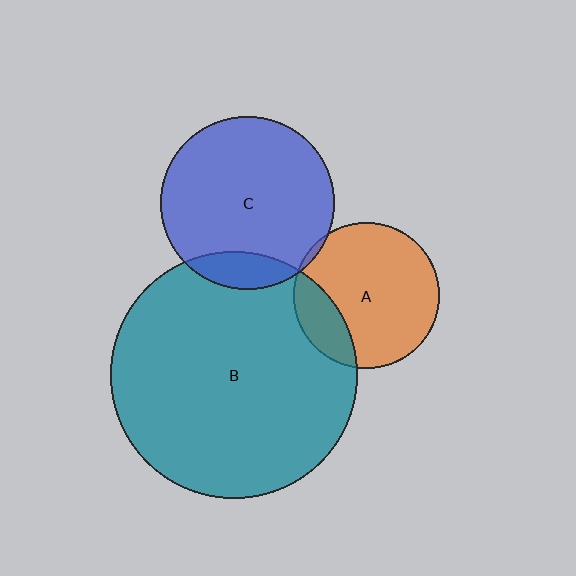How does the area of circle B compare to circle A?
Approximately 2.9 times.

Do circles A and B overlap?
Yes.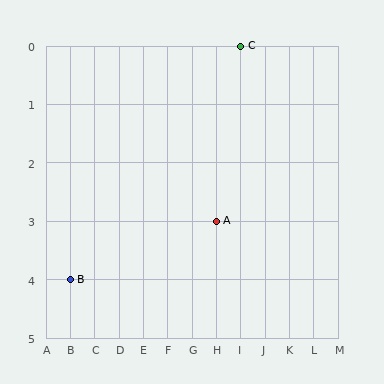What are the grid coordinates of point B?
Point B is at grid coordinates (B, 4).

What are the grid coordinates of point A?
Point A is at grid coordinates (H, 3).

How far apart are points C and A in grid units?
Points C and A are 1 column and 3 rows apart (about 3.2 grid units diagonally).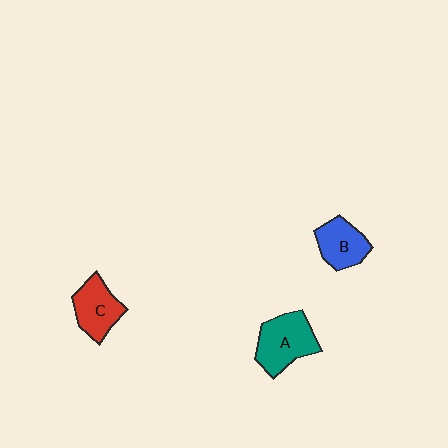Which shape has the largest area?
Shape A (teal).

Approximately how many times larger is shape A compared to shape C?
Approximately 1.3 times.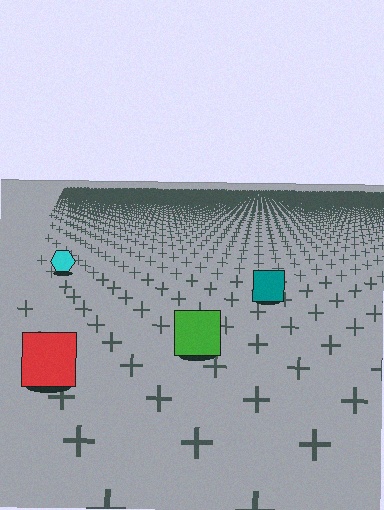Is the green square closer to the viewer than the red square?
No. The red square is closer — you can tell from the texture gradient: the ground texture is coarser near it.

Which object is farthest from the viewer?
The cyan hexagon is farthest from the viewer. It appears smaller and the ground texture around it is denser.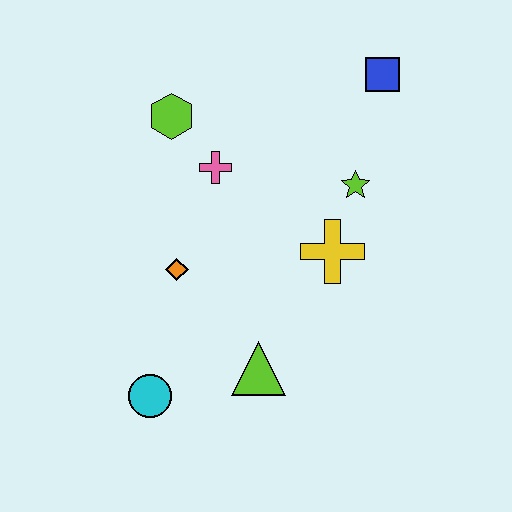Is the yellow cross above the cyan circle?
Yes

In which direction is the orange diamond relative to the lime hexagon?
The orange diamond is below the lime hexagon.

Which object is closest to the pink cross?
The lime hexagon is closest to the pink cross.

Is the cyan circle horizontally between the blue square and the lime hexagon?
No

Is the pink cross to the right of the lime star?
No